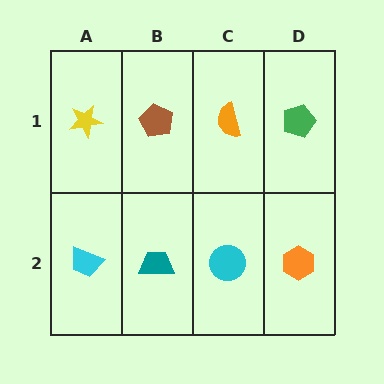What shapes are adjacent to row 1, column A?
A cyan trapezoid (row 2, column A), a brown pentagon (row 1, column B).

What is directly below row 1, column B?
A teal trapezoid.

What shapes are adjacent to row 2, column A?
A yellow star (row 1, column A), a teal trapezoid (row 2, column B).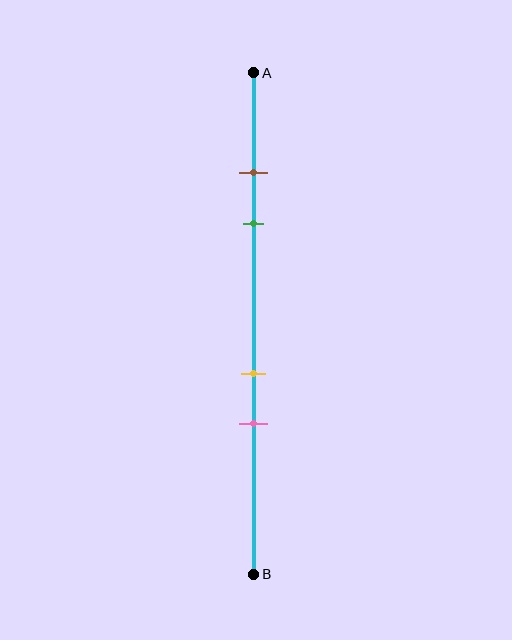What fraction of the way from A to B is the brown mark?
The brown mark is approximately 20% (0.2) of the way from A to B.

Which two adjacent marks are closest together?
The brown and green marks are the closest adjacent pair.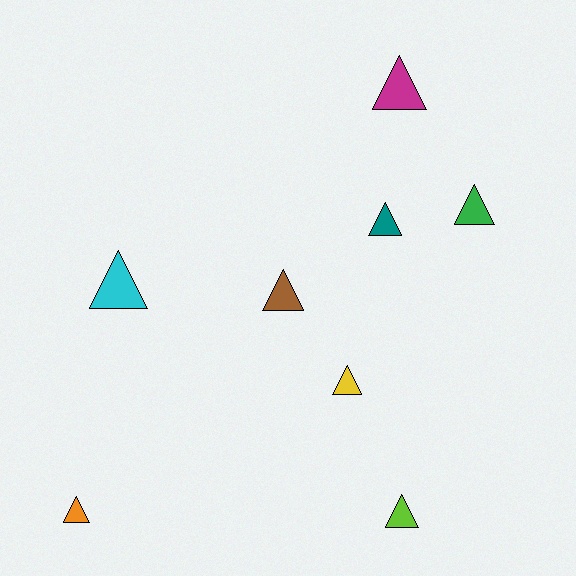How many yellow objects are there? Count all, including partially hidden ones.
There is 1 yellow object.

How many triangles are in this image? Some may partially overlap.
There are 8 triangles.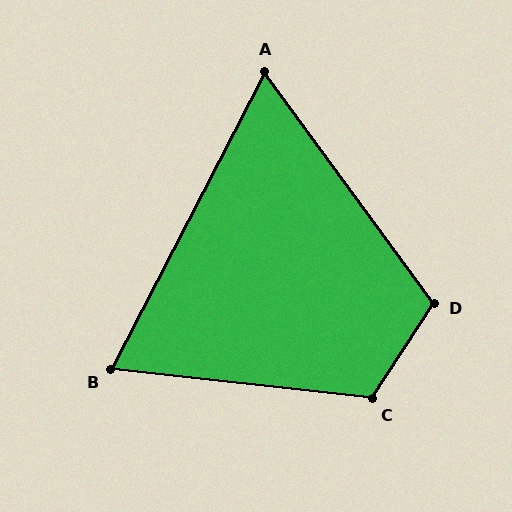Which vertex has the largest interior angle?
C, at approximately 116 degrees.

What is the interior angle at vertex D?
Approximately 111 degrees (obtuse).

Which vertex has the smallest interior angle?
A, at approximately 64 degrees.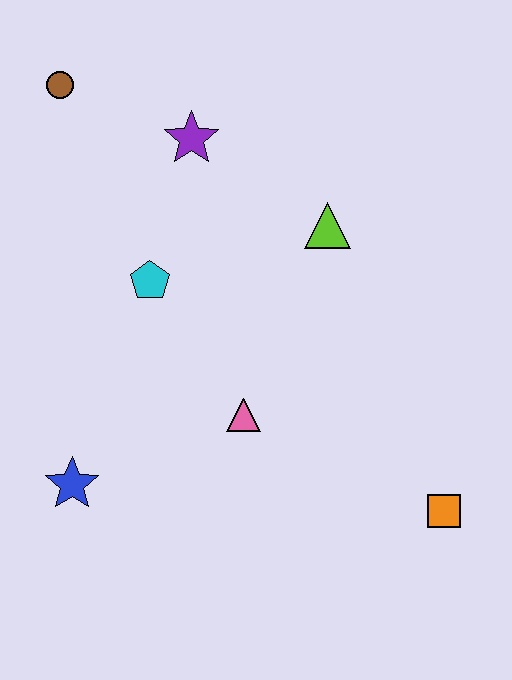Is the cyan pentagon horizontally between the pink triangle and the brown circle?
Yes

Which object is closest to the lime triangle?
The purple star is closest to the lime triangle.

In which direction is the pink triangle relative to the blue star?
The pink triangle is to the right of the blue star.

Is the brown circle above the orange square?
Yes